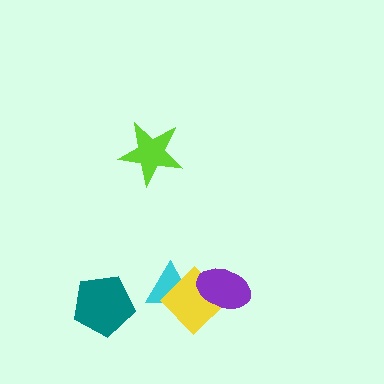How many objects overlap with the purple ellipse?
1 object overlaps with the purple ellipse.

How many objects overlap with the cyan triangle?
1 object overlaps with the cyan triangle.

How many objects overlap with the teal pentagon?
0 objects overlap with the teal pentagon.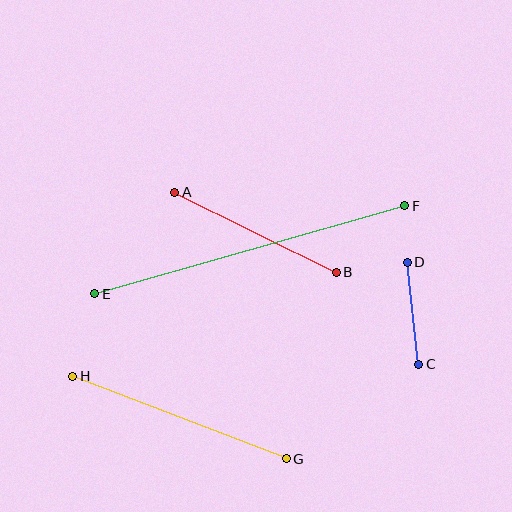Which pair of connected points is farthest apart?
Points E and F are farthest apart.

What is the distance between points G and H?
The distance is approximately 229 pixels.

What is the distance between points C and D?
The distance is approximately 103 pixels.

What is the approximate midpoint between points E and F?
The midpoint is at approximately (250, 250) pixels.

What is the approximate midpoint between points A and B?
The midpoint is at approximately (256, 232) pixels.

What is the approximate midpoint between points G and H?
The midpoint is at approximately (180, 418) pixels.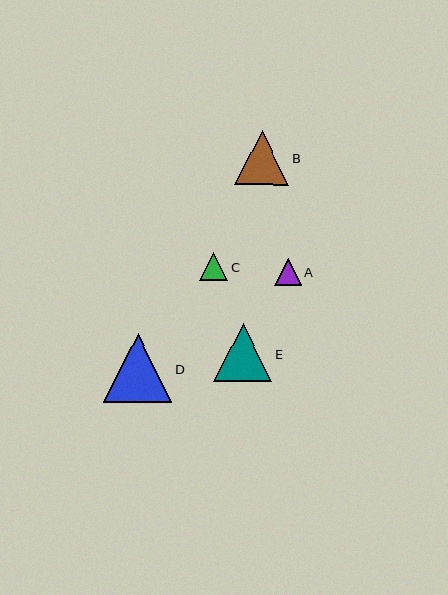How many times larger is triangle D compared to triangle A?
Triangle D is approximately 2.6 times the size of triangle A.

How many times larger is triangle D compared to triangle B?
Triangle D is approximately 1.3 times the size of triangle B.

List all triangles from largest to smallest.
From largest to smallest: D, E, B, C, A.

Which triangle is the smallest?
Triangle A is the smallest with a size of approximately 27 pixels.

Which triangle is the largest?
Triangle D is the largest with a size of approximately 69 pixels.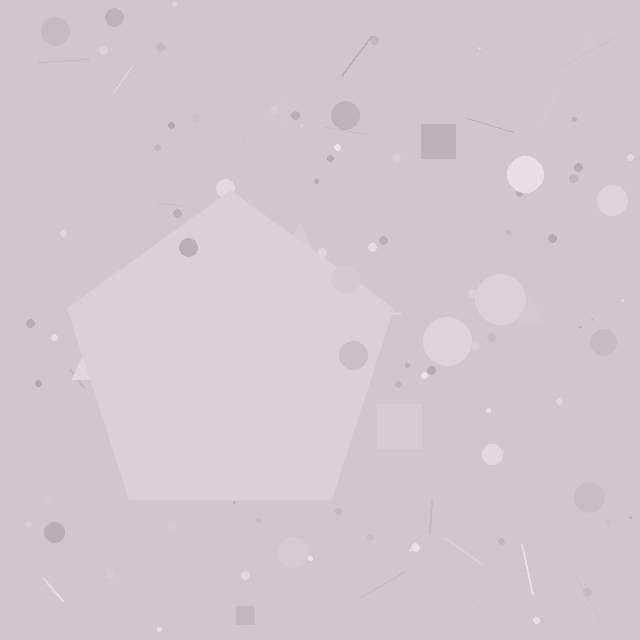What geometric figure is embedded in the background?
A pentagon is embedded in the background.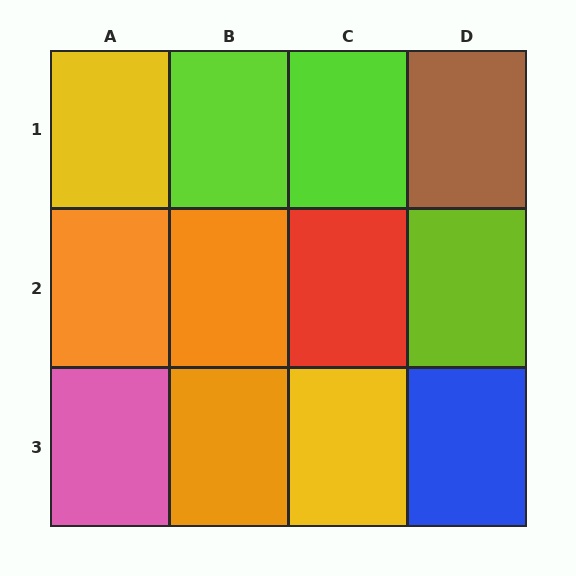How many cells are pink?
1 cell is pink.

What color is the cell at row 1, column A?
Yellow.